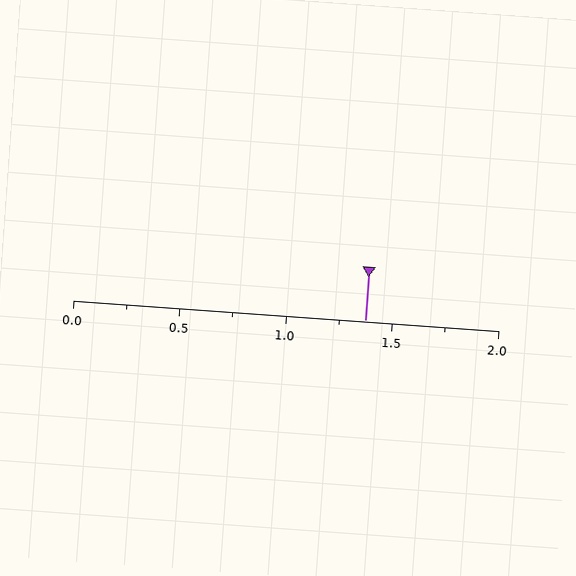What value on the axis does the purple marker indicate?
The marker indicates approximately 1.38.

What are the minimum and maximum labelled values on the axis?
The axis runs from 0.0 to 2.0.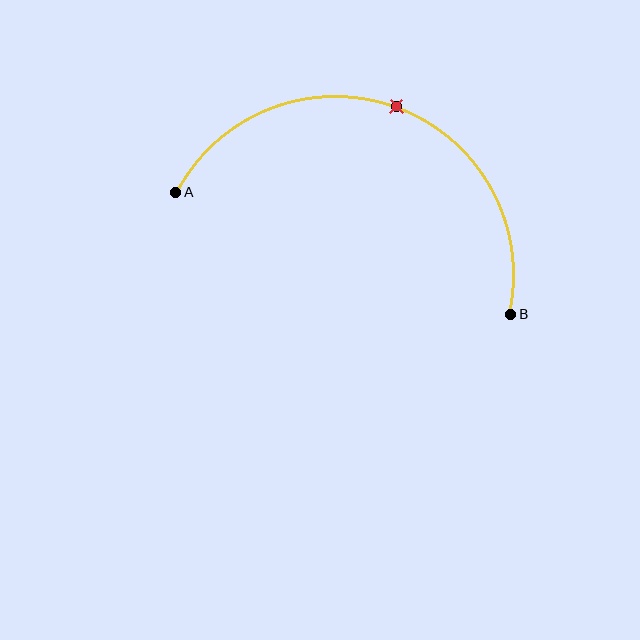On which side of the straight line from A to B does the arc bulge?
The arc bulges above the straight line connecting A and B.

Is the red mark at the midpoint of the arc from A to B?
Yes. The red mark lies on the arc at equal arc-length from both A and B — it is the arc midpoint.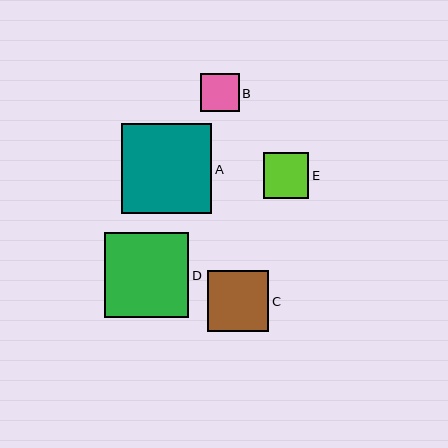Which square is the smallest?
Square B is the smallest with a size of approximately 38 pixels.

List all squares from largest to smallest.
From largest to smallest: A, D, C, E, B.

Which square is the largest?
Square A is the largest with a size of approximately 90 pixels.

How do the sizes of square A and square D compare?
Square A and square D are approximately the same size.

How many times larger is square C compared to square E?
Square C is approximately 1.3 times the size of square E.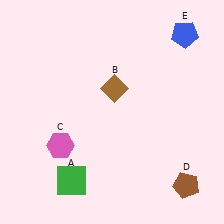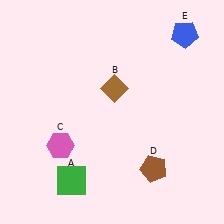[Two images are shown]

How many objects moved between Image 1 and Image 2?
1 object moved between the two images.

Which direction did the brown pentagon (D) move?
The brown pentagon (D) moved left.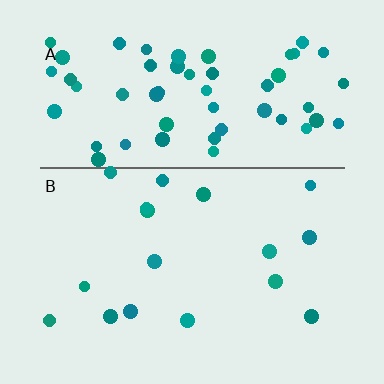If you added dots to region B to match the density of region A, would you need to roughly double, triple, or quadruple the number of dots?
Approximately quadruple.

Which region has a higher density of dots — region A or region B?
A (the top).